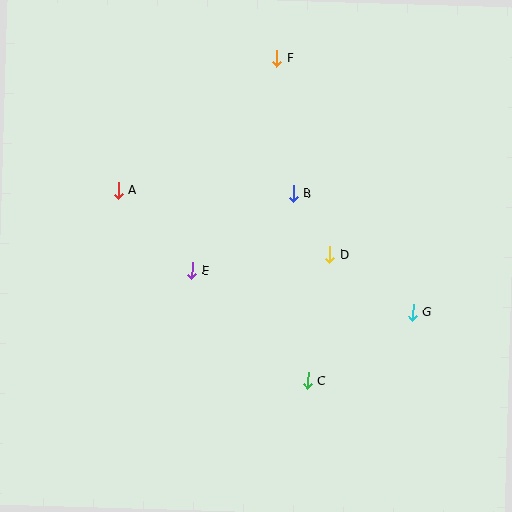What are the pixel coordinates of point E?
Point E is at (192, 270).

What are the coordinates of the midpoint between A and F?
The midpoint between A and F is at (197, 124).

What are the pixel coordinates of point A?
Point A is at (118, 190).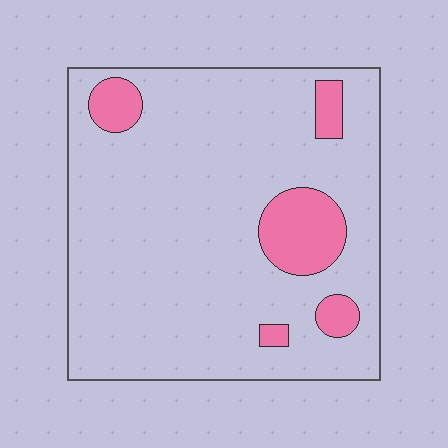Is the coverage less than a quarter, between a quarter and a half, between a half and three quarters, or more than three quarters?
Less than a quarter.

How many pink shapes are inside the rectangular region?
5.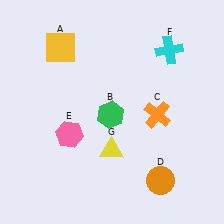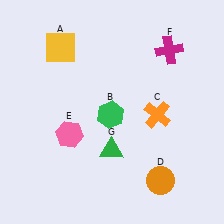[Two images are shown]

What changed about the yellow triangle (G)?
In Image 1, G is yellow. In Image 2, it changed to green.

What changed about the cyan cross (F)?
In Image 1, F is cyan. In Image 2, it changed to magenta.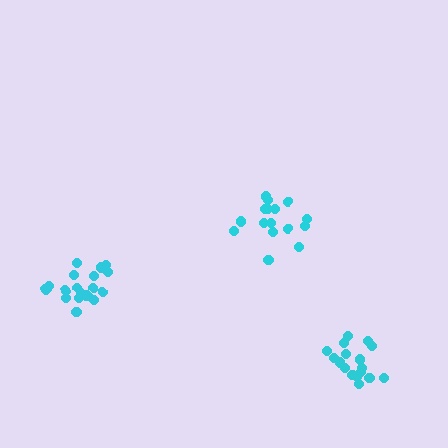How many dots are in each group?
Group 1: 16 dots, Group 2: 17 dots, Group 3: 19 dots (52 total).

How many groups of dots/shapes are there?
There are 3 groups.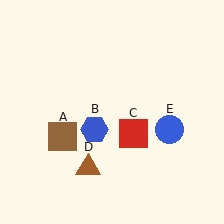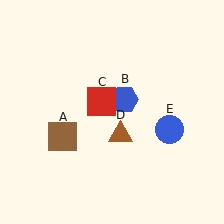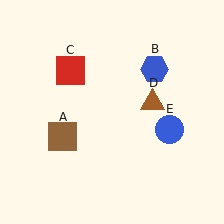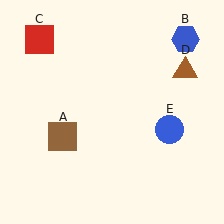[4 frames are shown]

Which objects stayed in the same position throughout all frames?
Brown square (object A) and blue circle (object E) remained stationary.